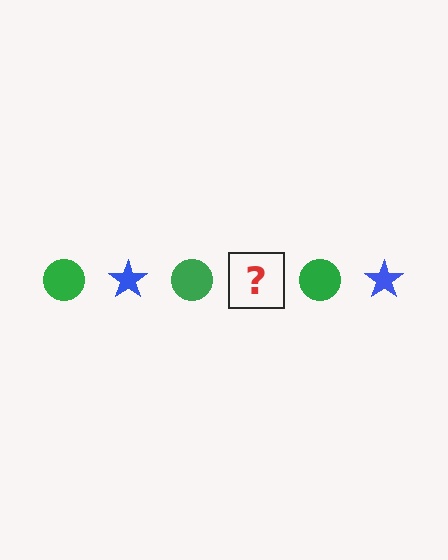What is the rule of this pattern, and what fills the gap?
The rule is that the pattern alternates between green circle and blue star. The gap should be filled with a blue star.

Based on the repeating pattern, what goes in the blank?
The blank should be a blue star.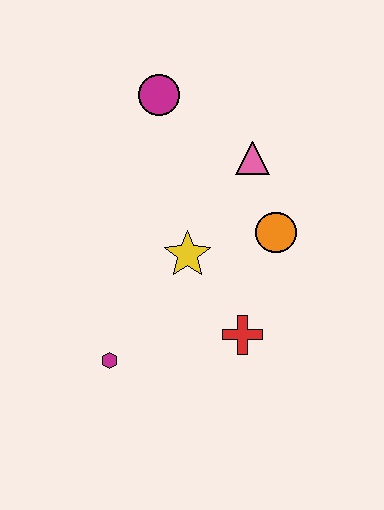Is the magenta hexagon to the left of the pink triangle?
Yes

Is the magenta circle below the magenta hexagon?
No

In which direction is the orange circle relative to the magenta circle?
The orange circle is below the magenta circle.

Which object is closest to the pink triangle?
The orange circle is closest to the pink triangle.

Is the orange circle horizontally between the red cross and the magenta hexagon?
No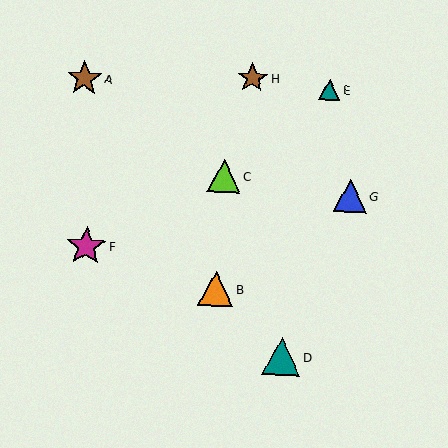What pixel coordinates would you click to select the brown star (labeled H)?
Click at (253, 78) to select the brown star H.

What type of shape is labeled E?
Shape E is a teal triangle.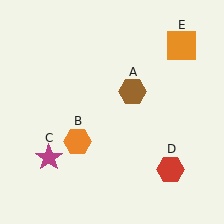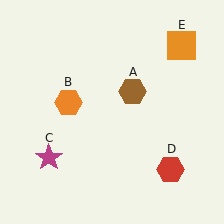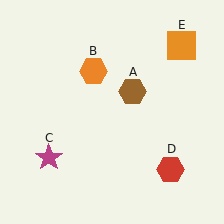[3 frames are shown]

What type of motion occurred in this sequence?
The orange hexagon (object B) rotated clockwise around the center of the scene.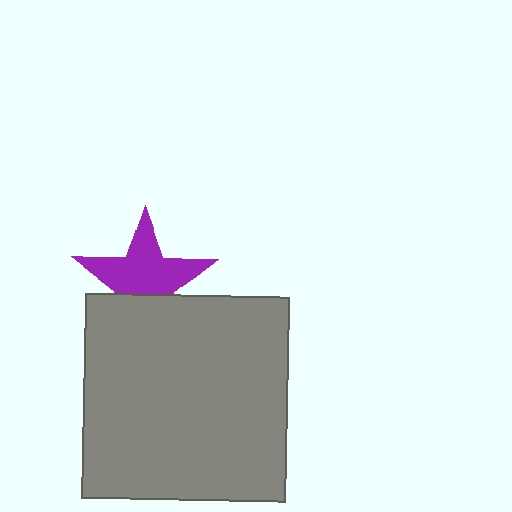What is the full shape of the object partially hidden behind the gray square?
The partially hidden object is a purple star.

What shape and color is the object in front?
The object in front is a gray square.